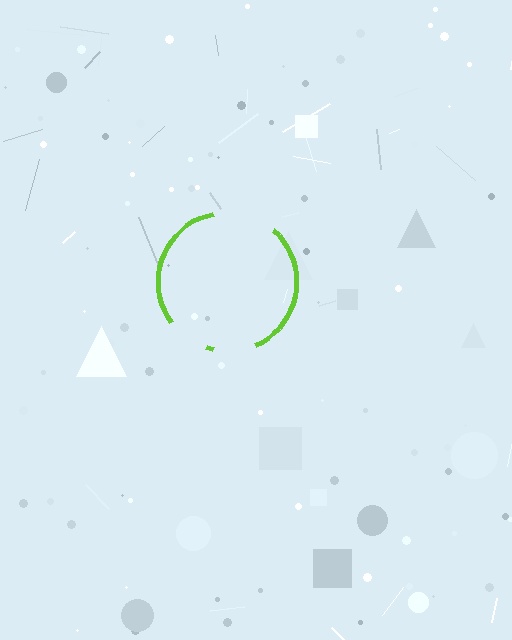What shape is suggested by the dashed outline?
The dashed outline suggests a circle.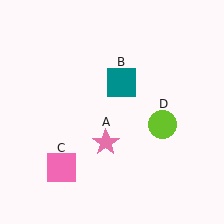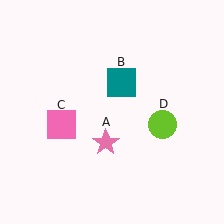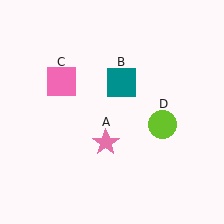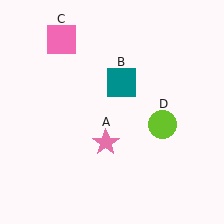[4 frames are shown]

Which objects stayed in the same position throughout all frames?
Pink star (object A) and teal square (object B) and lime circle (object D) remained stationary.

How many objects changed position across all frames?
1 object changed position: pink square (object C).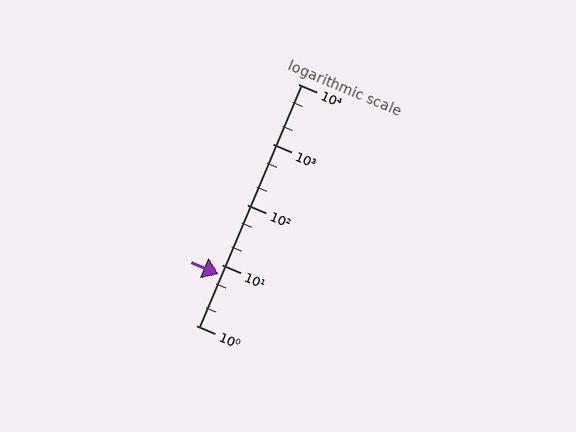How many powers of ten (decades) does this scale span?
The scale spans 4 decades, from 1 to 10000.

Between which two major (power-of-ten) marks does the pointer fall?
The pointer is between 1 and 10.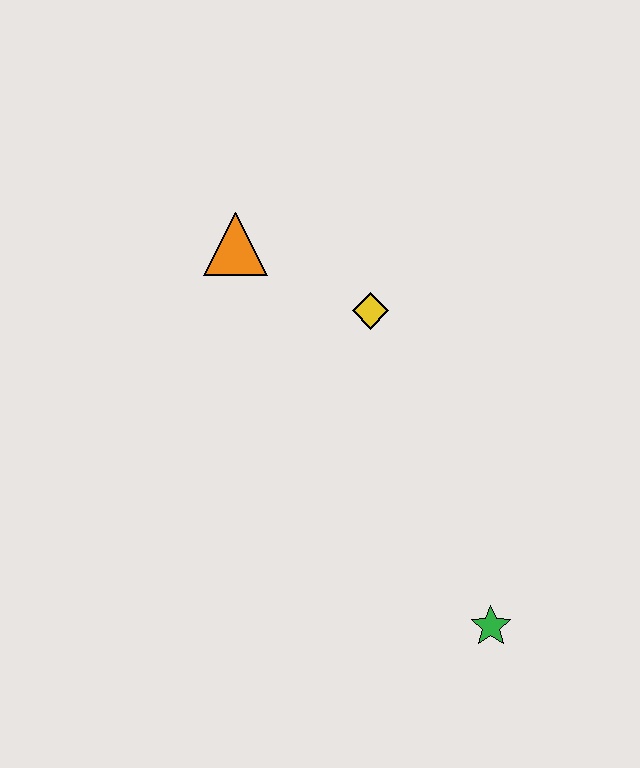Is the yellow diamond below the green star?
No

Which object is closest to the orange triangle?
The yellow diamond is closest to the orange triangle.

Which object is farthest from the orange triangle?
The green star is farthest from the orange triangle.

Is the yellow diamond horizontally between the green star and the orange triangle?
Yes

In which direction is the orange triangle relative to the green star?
The orange triangle is above the green star.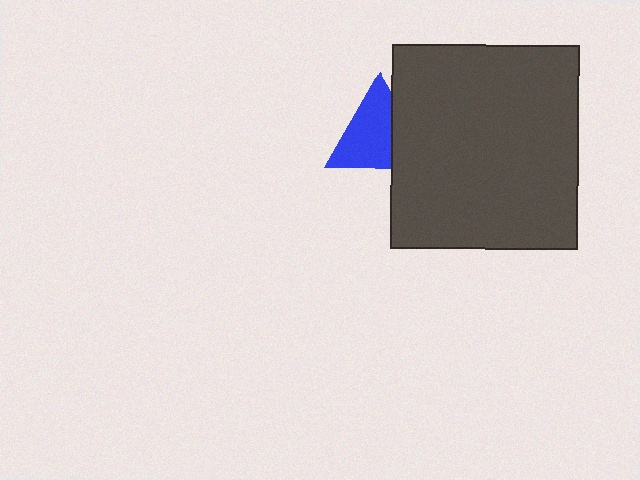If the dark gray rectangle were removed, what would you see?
You would see the complete blue triangle.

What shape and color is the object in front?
The object in front is a dark gray rectangle.